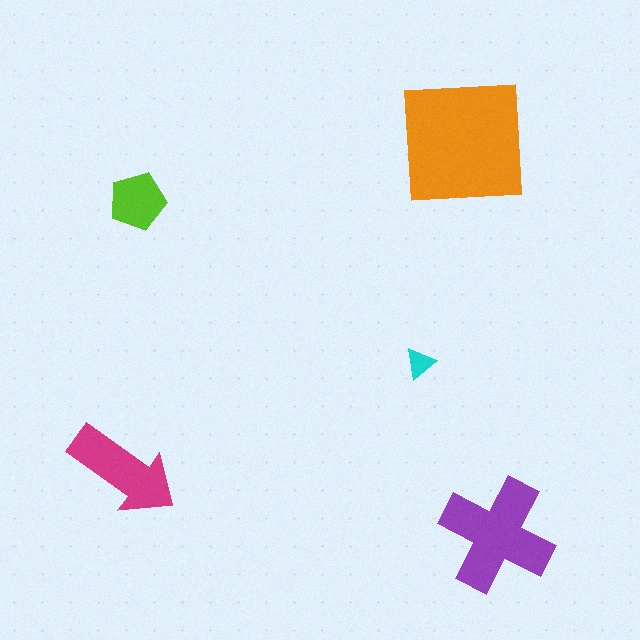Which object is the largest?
The orange square.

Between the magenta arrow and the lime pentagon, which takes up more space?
The magenta arrow.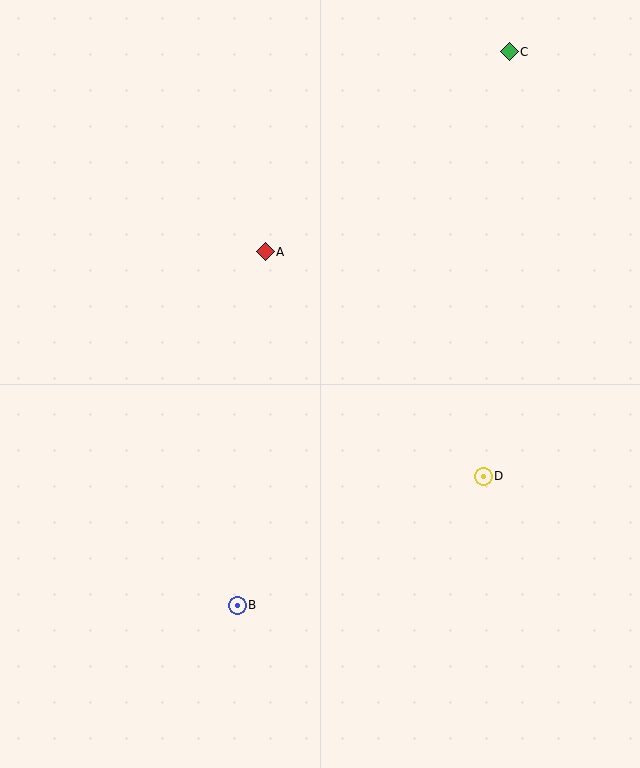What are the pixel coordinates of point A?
Point A is at (265, 252).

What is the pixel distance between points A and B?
The distance between A and B is 354 pixels.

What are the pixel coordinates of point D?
Point D is at (483, 476).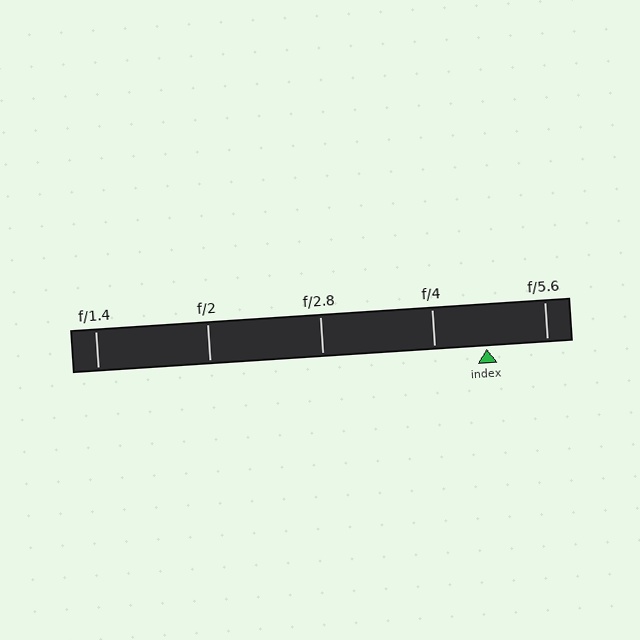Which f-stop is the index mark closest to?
The index mark is closest to f/4.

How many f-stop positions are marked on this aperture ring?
There are 5 f-stop positions marked.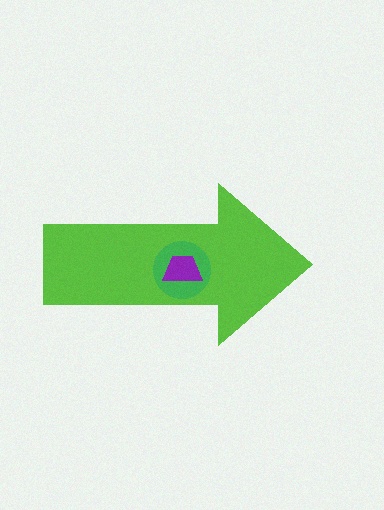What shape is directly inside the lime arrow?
The green circle.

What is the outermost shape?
The lime arrow.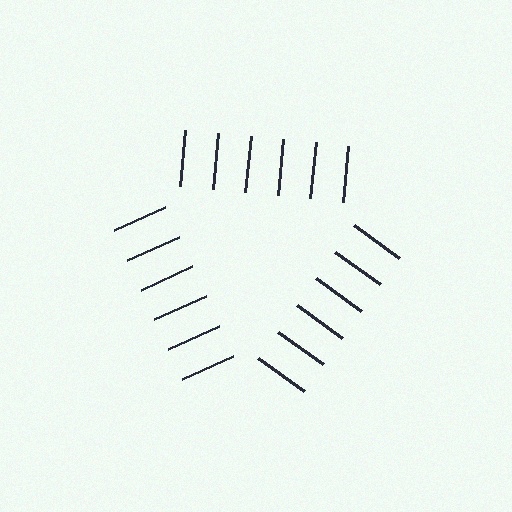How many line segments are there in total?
18 — 6 along each of the 3 edges.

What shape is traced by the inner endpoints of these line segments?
An illusory triangle — the line segments terminate on its edges but no continuous stroke is drawn.